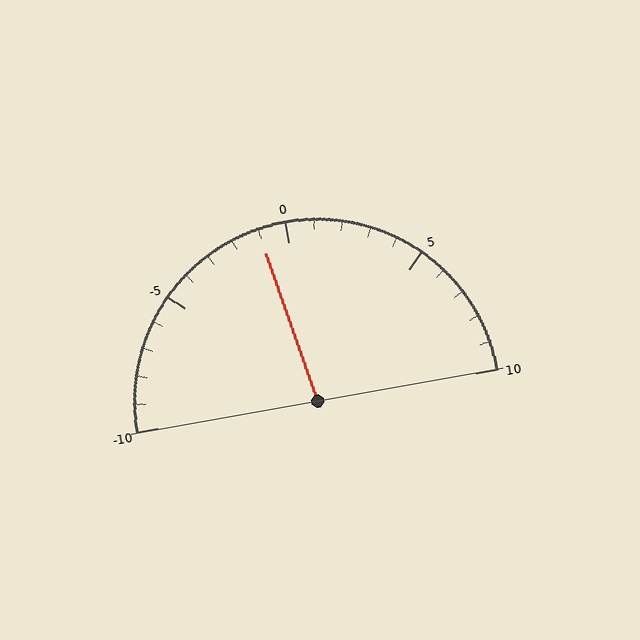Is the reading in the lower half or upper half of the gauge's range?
The reading is in the lower half of the range (-10 to 10).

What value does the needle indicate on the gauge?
The needle indicates approximately -1.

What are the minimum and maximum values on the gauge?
The gauge ranges from -10 to 10.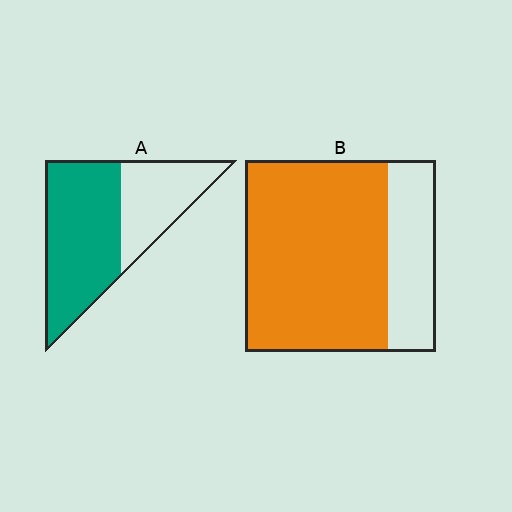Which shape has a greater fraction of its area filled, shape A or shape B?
Shape B.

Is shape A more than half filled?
Yes.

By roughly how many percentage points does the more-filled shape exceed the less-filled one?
By roughly 10 percentage points (B over A).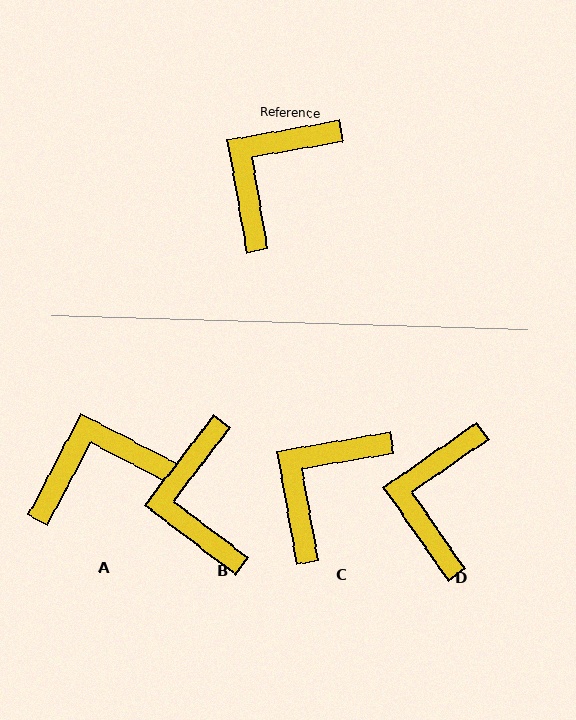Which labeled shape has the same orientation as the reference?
C.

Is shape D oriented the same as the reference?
No, it is off by about 25 degrees.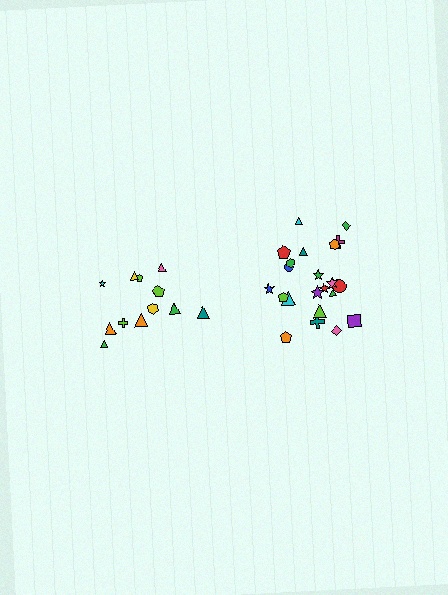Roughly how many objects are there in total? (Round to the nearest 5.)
Roughly 35 objects in total.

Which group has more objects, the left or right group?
The right group.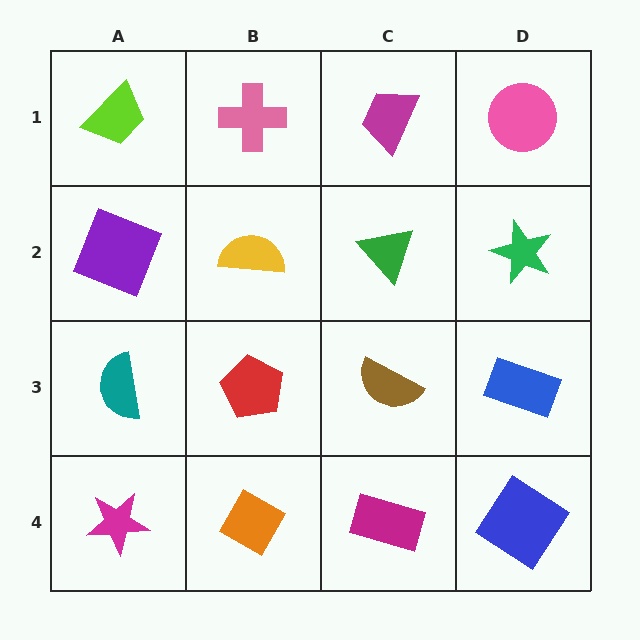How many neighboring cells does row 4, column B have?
3.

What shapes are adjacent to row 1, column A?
A purple square (row 2, column A), a pink cross (row 1, column B).